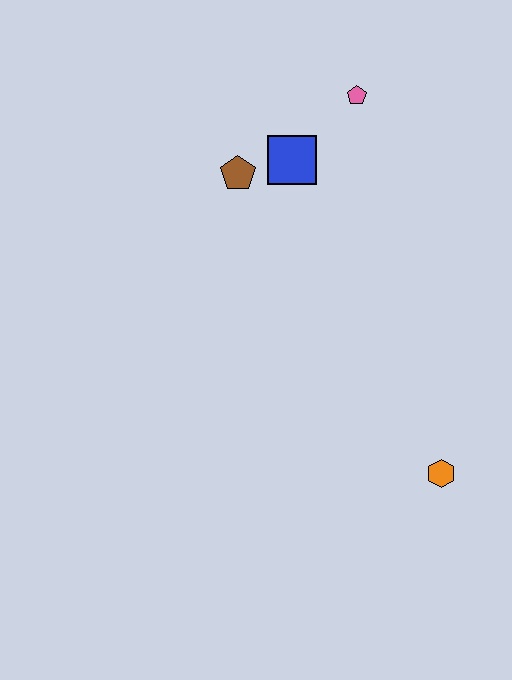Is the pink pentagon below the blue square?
No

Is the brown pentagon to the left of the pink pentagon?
Yes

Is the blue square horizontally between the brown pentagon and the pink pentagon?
Yes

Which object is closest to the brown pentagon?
The blue square is closest to the brown pentagon.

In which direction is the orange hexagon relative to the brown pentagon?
The orange hexagon is below the brown pentagon.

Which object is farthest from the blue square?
The orange hexagon is farthest from the blue square.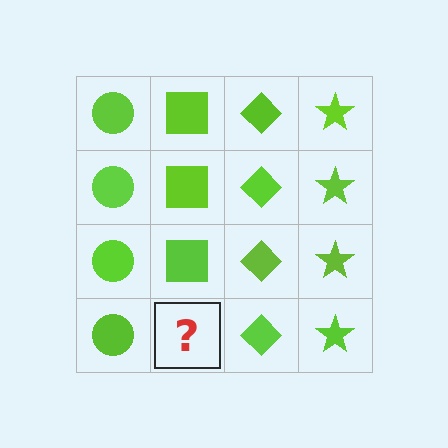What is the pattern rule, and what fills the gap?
The rule is that each column has a consistent shape. The gap should be filled with a lime square.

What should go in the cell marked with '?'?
The missing cell should contain a lime square.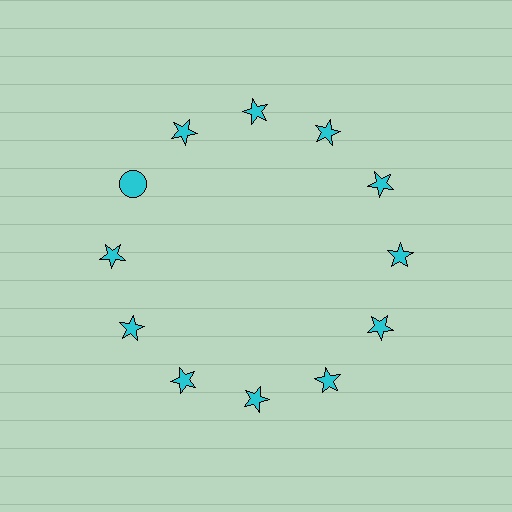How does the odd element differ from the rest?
It has a different shape: circle instead of star.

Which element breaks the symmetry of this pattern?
The cyan circle at roughly the 10 o'clock position breaks the symmetry. All other shapes are cyan stars.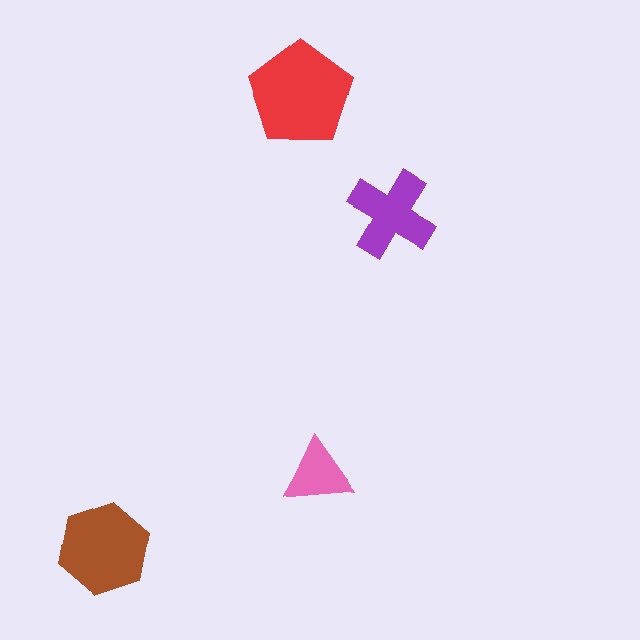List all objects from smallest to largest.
The pink triangle, the purple cross, the brown hexagon, the red pentagon.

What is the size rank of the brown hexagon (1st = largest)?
2nd.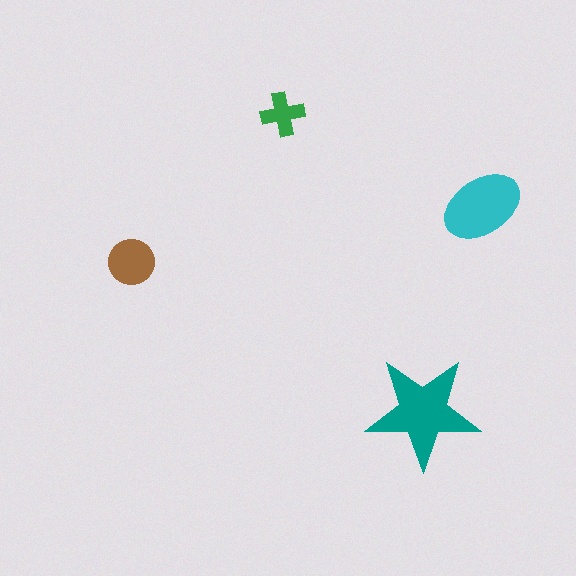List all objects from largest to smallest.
The teal star, the cyan ellipse, the brown circle, the green cross.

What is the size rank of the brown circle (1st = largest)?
3rd.